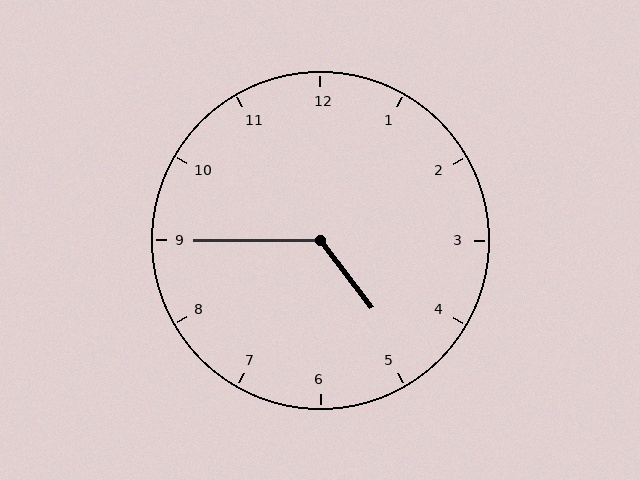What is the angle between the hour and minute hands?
Approximately 128 degrees.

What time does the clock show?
4:45.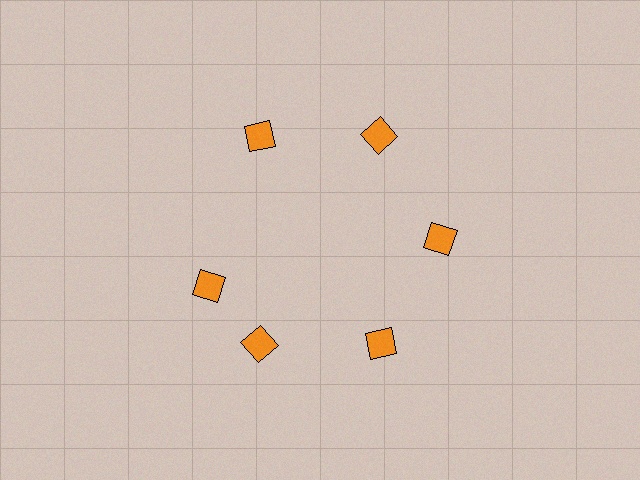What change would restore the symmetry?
The symmetry would be restored by rotating it back into even spacing with its neighbors so that all 6 diamonds sit at equal angles and equal distance from the center.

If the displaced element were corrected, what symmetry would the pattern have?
It would have 6-fold rotational symmetry — the pattern would map onto itself every 60 degrees.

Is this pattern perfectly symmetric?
No. The 6 orange diamonds are arranged in a ring, but one element near the 9 o'clock position is rotated out of alignment along the ring, breaking the 6-fold rotational symmetry.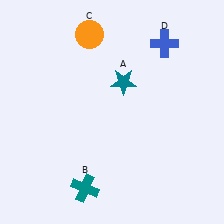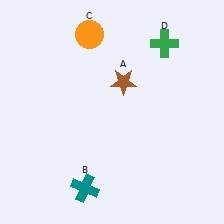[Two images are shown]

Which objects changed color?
A changed from teal to brown. D changed from blue to green.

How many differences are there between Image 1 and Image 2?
There are 2 differences between the two images.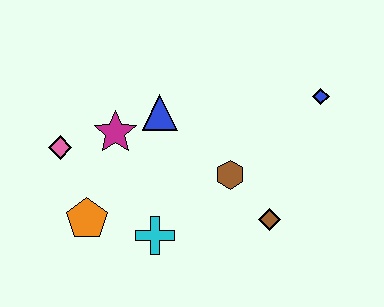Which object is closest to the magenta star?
The blue triangle is closest to the magenta star.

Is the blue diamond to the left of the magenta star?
No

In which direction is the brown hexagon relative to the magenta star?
The brown hexagon is to the right of the magenta star.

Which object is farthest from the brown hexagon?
The pink diamond is farthest from the brown hexagon.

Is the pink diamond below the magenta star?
Yes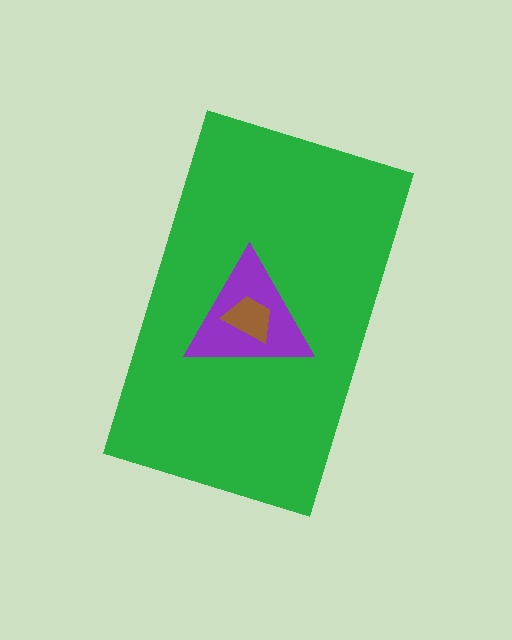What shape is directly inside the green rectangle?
The purple triangle.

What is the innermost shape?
The brown trapezoid.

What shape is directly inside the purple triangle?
The brown trapezoid.